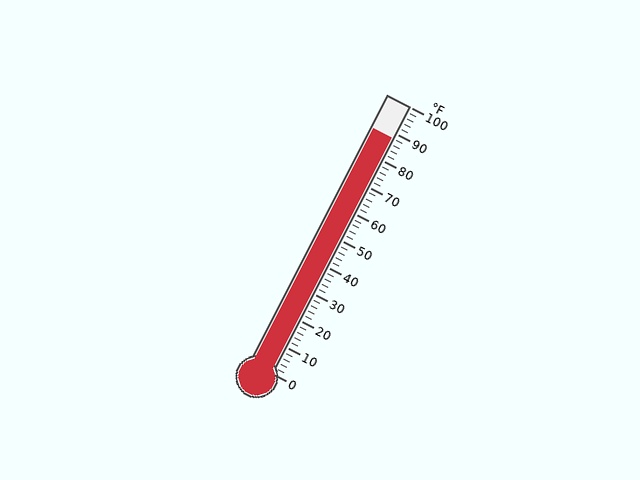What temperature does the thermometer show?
The thermometer shows approximately 88°F.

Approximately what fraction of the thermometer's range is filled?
The thermometer is filled to approximately 90% of its range.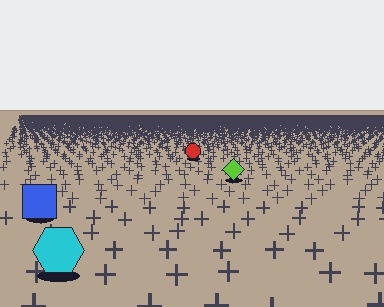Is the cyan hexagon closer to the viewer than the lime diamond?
Yes. The cyan hexagon is closer — you can tell from the texture gradient: the ground texture is coarser near it.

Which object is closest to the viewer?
The cyan hexagon is closest. The texture marks near it are larger and more spread out.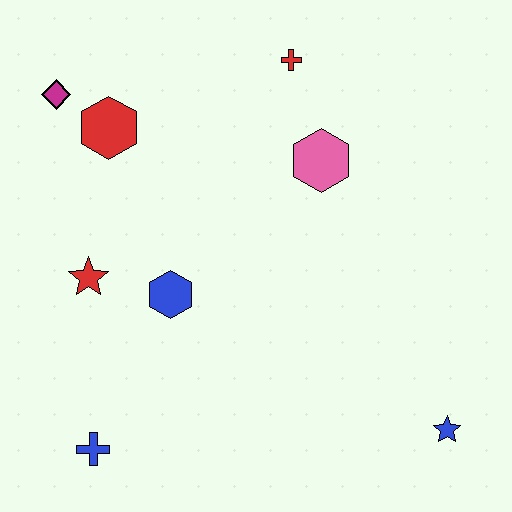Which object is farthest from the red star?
The blue star is farthest from the red star.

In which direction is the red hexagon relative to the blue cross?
The red hexagon is above the blue cross.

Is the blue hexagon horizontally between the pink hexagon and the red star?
Yes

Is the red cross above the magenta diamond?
Yes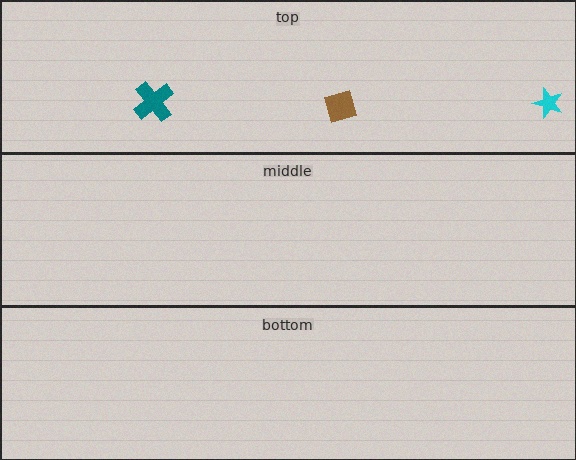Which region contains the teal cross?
The top region.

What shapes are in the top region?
The cyan star, the brown diamond, the teal cross.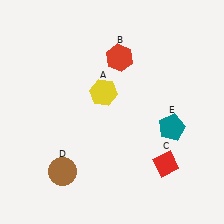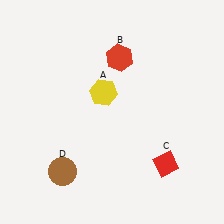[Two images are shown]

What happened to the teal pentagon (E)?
The teal pentagon (E) was removed in Image 2. It was in the bottom-right area of Image 1.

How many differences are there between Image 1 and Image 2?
There is 1 difference between the two images.